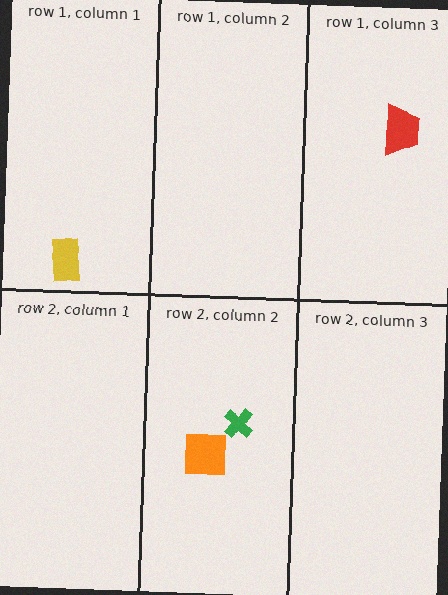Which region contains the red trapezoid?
The row 1, column 3 region.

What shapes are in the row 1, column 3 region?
The red trapezoid.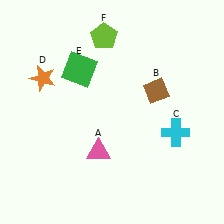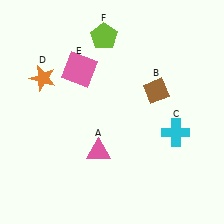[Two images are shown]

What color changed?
The square (E) changed from green in Image 1 to pink in Image 2.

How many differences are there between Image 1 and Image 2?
There is 1 difference between the two images.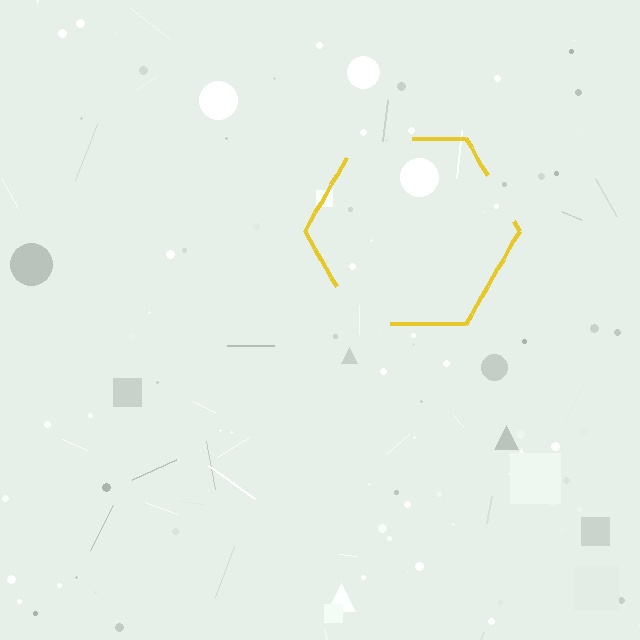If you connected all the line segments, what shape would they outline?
They would outline a hexagon.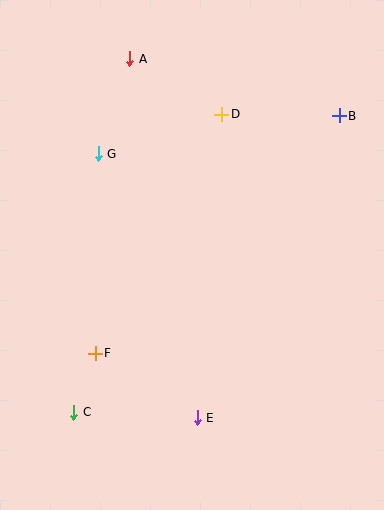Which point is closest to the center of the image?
Point F at (95, 353) is closest to the center.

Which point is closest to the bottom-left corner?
Point C is closest to the bottom-left corner.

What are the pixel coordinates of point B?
Point B is at (339, 116).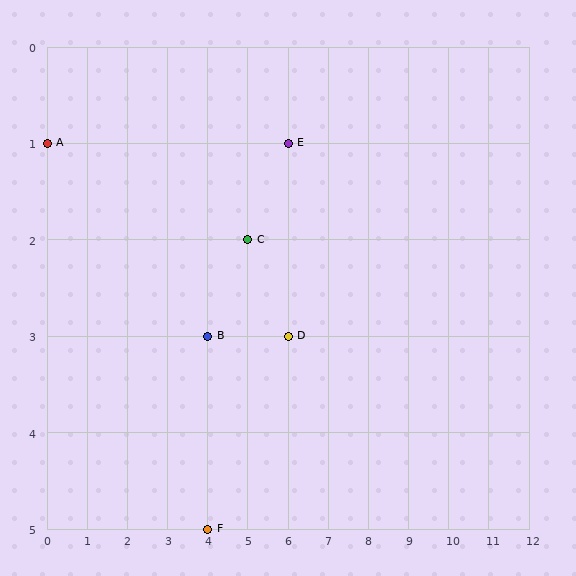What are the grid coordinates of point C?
Point C is at grid coordinates (5, 2).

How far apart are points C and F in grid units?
Points C and F are 1 column and 3 rows apart (about 3.2 grid units diagonally).